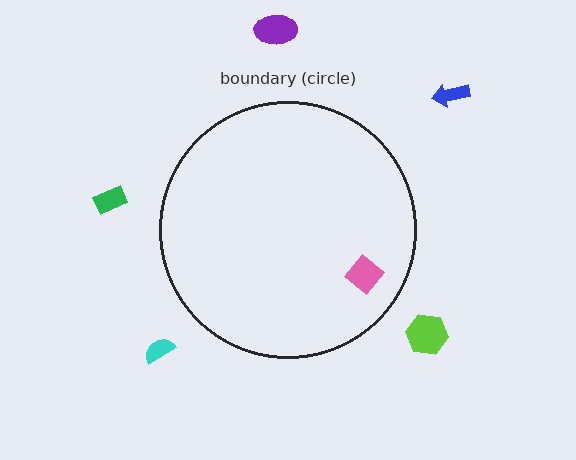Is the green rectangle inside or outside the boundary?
Outside.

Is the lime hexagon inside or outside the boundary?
Outside.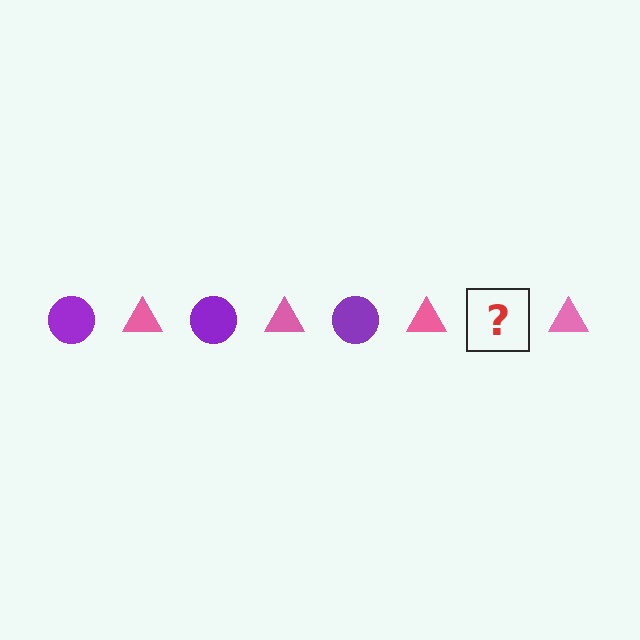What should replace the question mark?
The question mark should be replaced with a purple circle.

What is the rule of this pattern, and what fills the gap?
The rule is that the pattern alternates between purple circle and pink triangle. The gap should be filled with a purple circle.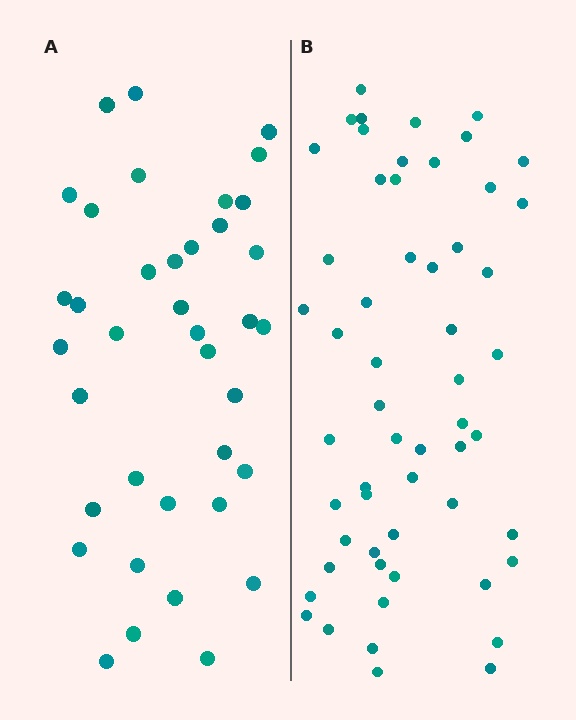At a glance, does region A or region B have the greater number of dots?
Region B (the right region) has more dots.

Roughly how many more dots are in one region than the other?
Region B has approximately 20 more dots than region A.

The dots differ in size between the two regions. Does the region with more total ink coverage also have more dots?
No. Region A has more total ink coverage because its dots are larger, but region B actually contains more individual dots. Total area can be misleading — the number of items is what matters here.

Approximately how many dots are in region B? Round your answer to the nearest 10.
About 60 dots. (The exact count is 56, which rounds to 60.)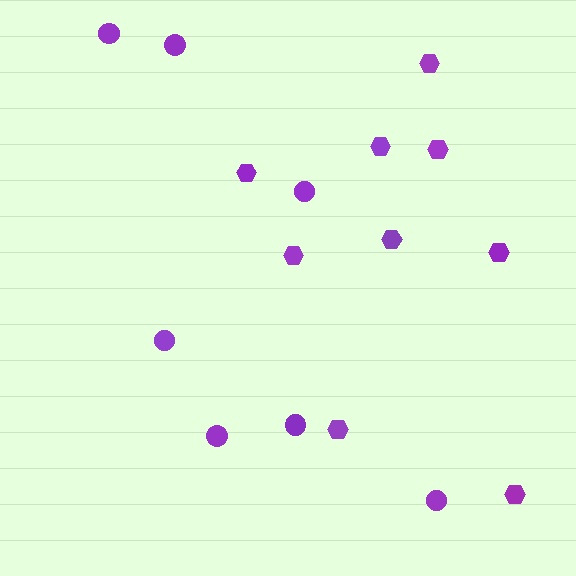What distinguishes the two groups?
There are 2 groups: one group of circles (7) and one group of hexagons (9).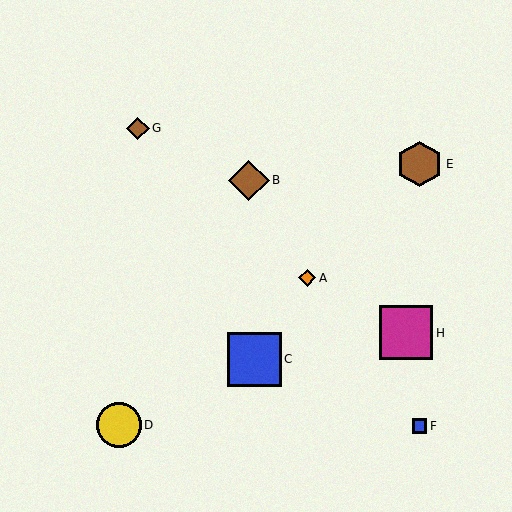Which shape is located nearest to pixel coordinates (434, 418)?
The blue square (labeled F) at (419, 426) is nearest to that location.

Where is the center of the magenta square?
The center of the magenta square is at (406, 333).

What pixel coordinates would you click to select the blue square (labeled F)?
Click at (419, 426) to select the blue square F.